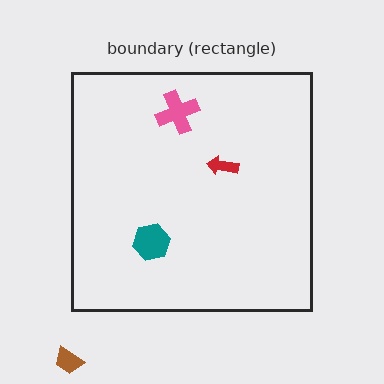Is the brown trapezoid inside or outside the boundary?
Outside.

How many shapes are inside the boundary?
3 inside, 1 outside.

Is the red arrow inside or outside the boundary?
Inside.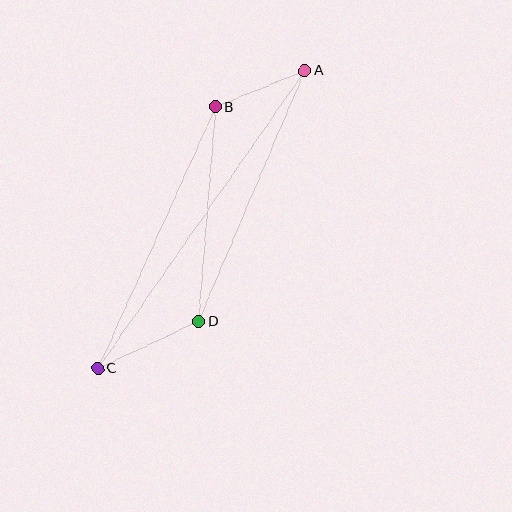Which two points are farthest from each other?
Points A and C are farthest from each other.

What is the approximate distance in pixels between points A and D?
The distance between A and D is approximately 273 pixels.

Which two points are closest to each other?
Points A and B are closest to each other.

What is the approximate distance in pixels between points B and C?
The distance between B and C is approximately 287 pixels.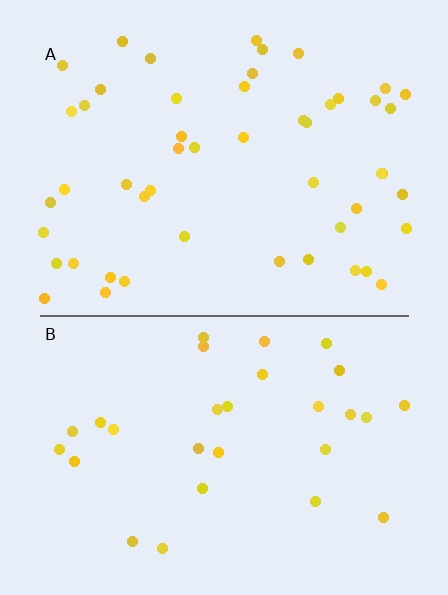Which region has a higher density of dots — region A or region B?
A (the top).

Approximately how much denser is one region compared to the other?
Approximately 1.7× — region A over region B.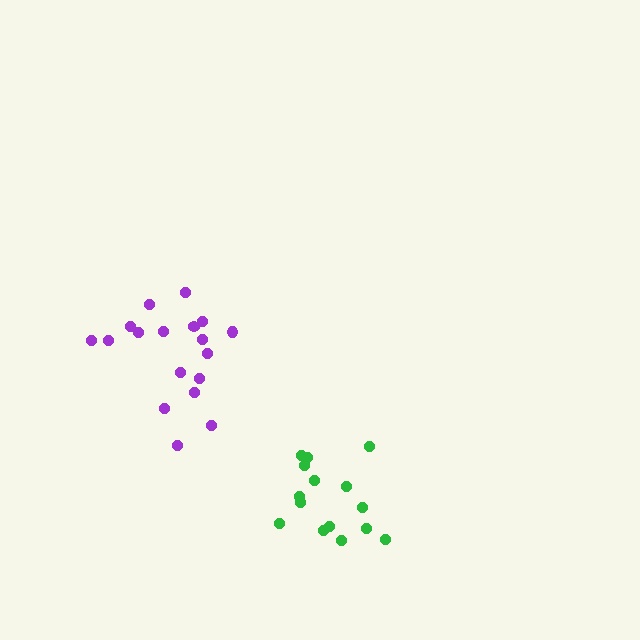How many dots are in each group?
Group 1: 18 dots, Group 2: 15 dots (33 total).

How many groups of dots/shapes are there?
There are 2 groups.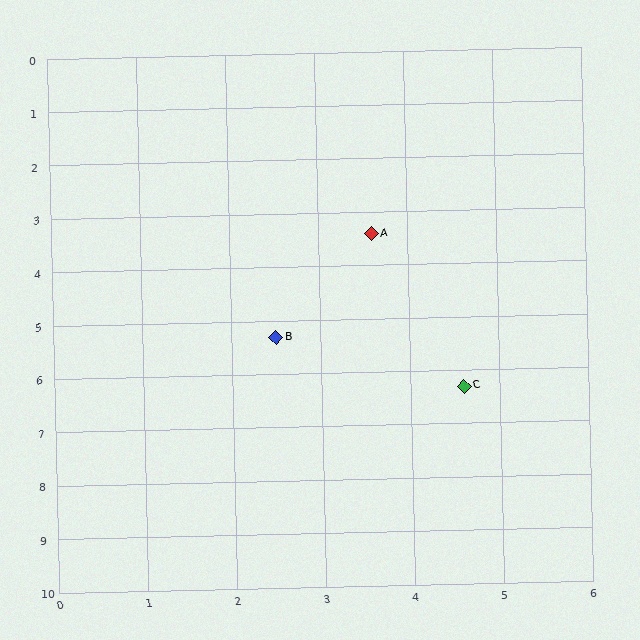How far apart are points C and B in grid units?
Points C and B are about 2.3 grid units apart.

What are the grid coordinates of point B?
Point B is at approximately (2.5, 5.3).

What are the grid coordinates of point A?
Point A is at approximately (3.6, 3.4).